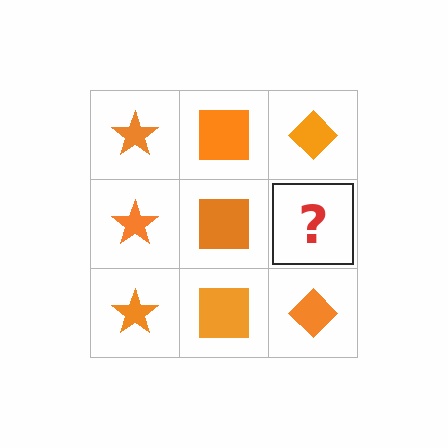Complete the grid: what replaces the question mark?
The question mark should be replaced with an orange diamond.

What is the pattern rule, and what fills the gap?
The rule is that each column has a consistent shape. The gap should be filled with an orange diamond.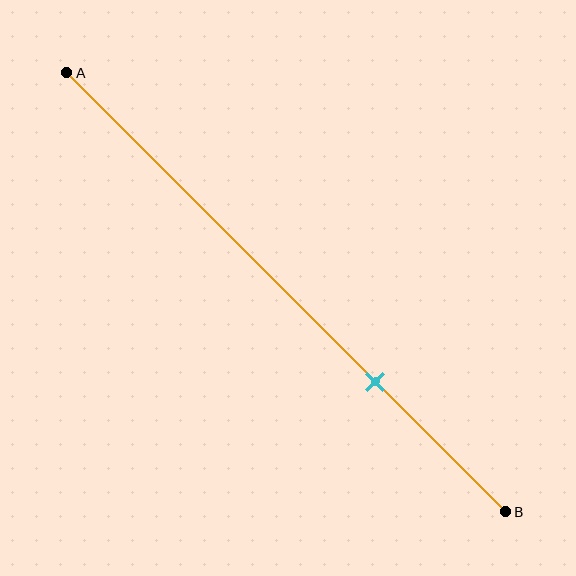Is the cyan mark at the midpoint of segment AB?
No, the mark is at about 70% from A, not at the 50% midpoint.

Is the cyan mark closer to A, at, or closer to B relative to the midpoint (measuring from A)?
The cyan mark is closer to point B than the midpoint of segment AB.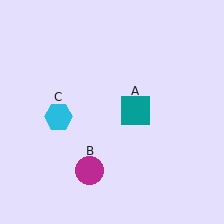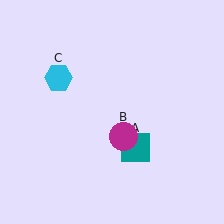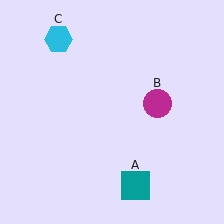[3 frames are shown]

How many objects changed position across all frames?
3 objects changed position: teal square (object A), magenta circle (object B), cyan hexagon (object C).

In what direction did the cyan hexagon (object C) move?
The cyan hexagon (object C) moved up.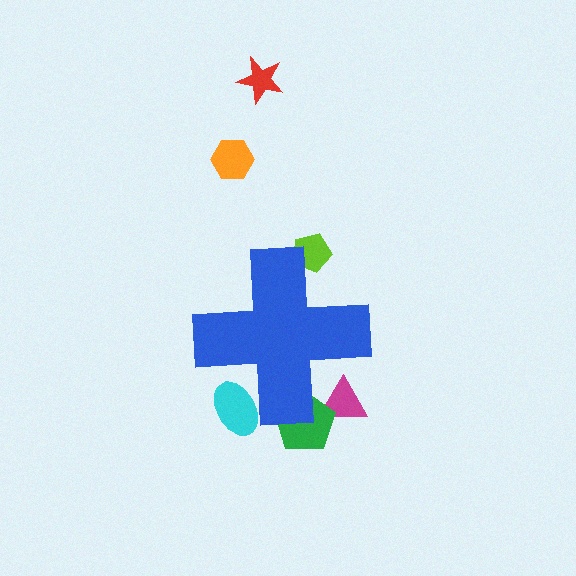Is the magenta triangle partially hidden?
Yes, the magenta triangle is partially hidden behind the blue cross.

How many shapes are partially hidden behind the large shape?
4 shapes are partially hidden.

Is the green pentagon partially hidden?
Yes, the green pentagon is partially hidden behind the blue cross.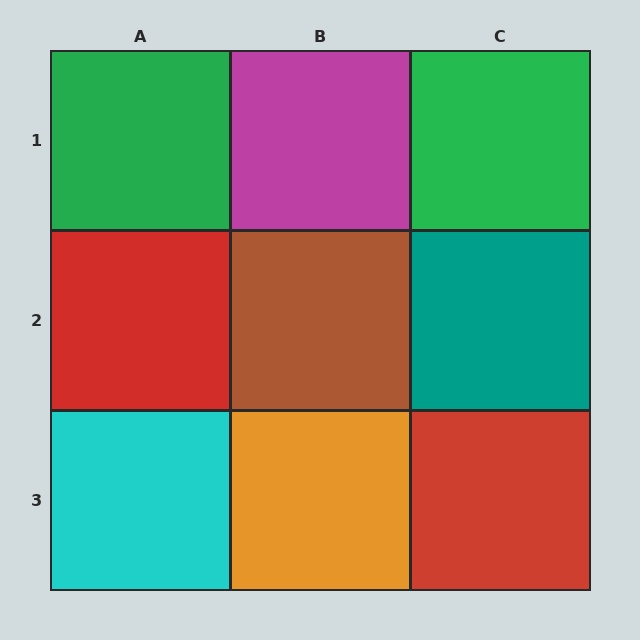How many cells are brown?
1 cell is brown.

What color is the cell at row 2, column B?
Brown.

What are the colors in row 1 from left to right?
Green, magenta, green.